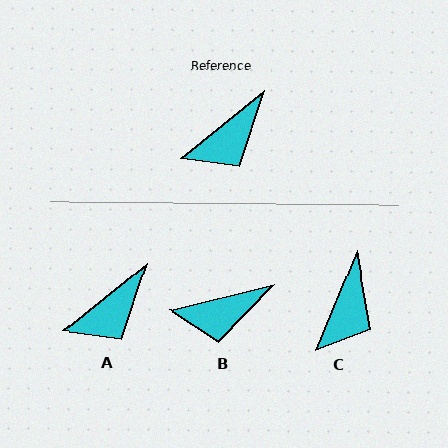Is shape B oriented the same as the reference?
No, it is off by about 26 degrees.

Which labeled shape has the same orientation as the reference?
A.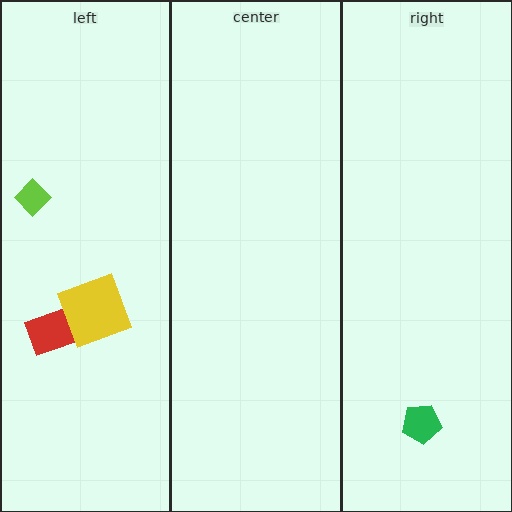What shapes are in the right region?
The green pentagon.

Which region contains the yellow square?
The left region.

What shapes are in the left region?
The lime diamond, the red rectangle, the yellow square.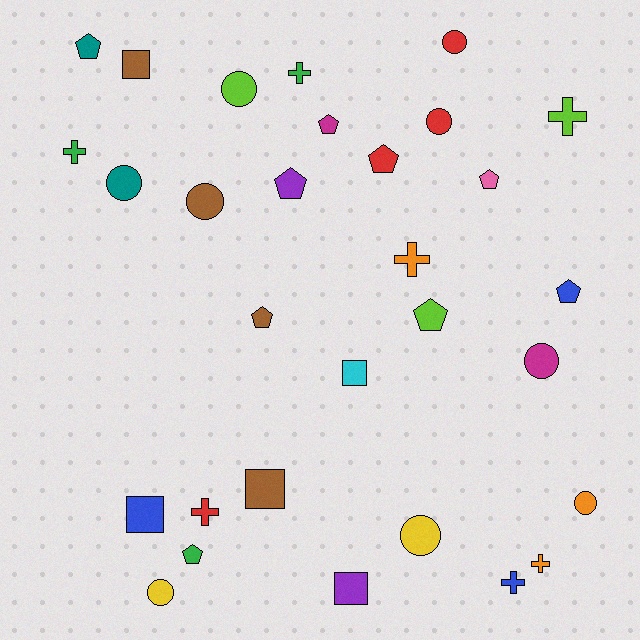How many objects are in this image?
There are 30 objects.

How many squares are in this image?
There are 5 squares.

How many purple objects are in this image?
There are 2 purple objects.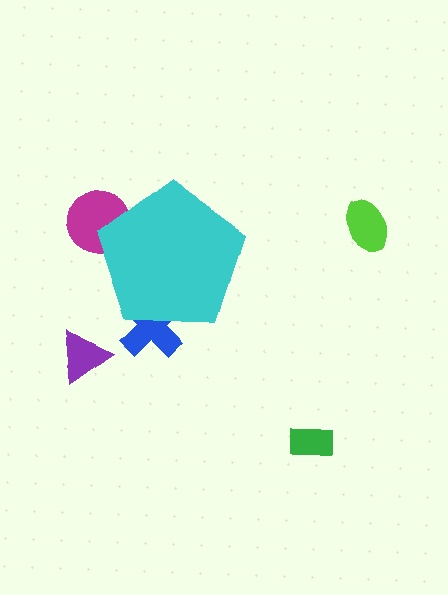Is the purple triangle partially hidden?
No, the purple triangle is fully visible.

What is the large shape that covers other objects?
A cyan pentagon.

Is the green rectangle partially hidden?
No, the green rectangle is fully visible.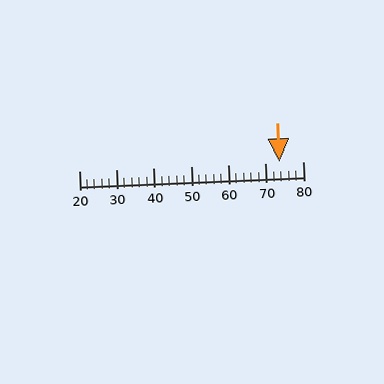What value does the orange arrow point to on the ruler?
The orange arrow points to approximately 74.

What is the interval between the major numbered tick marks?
The major tick marks are spaced 10 units apart.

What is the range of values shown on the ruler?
The ruler shows values from 20 to 80.